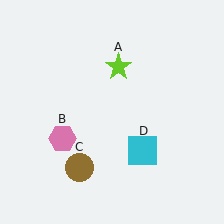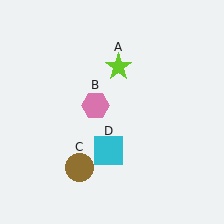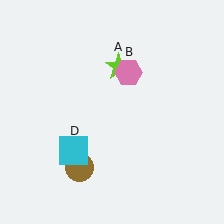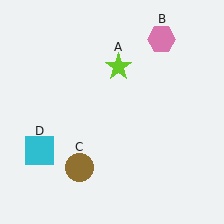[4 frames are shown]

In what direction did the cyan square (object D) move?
The cyan square (object D) moved left.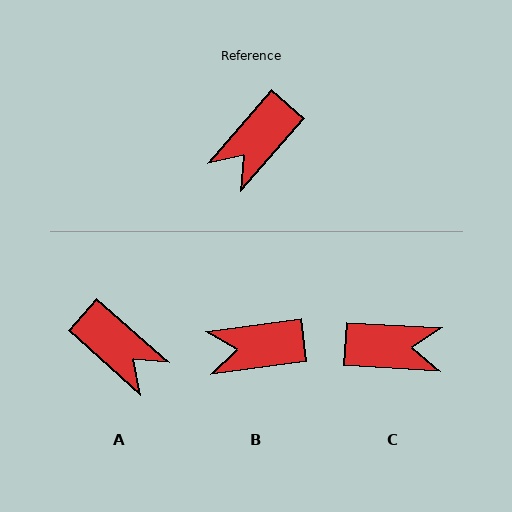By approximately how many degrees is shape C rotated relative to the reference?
Approximately 128 degrees counter-clockwise.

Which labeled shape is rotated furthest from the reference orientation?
C, about 128 degrees away.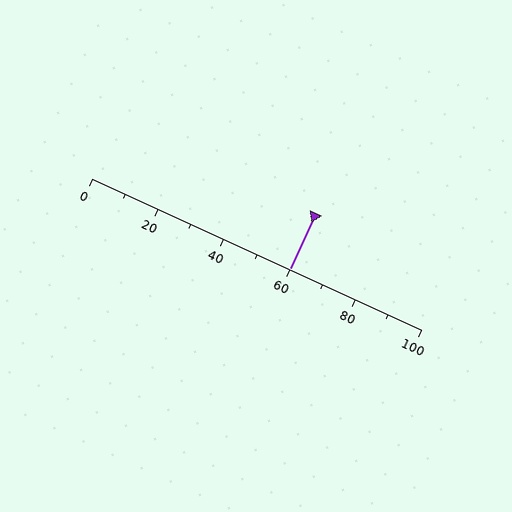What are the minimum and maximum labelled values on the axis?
The axis runs from 0 to 100.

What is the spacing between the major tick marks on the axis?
The major ticks are spaced 20 apart.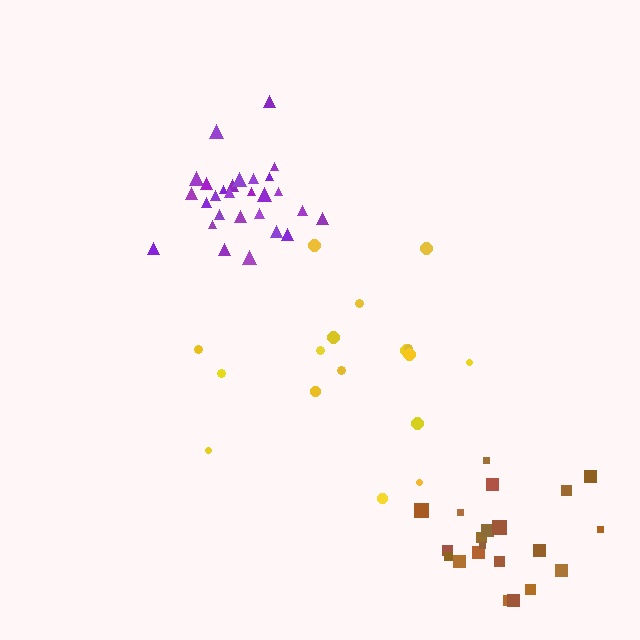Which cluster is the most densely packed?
Purple.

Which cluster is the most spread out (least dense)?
Yellow.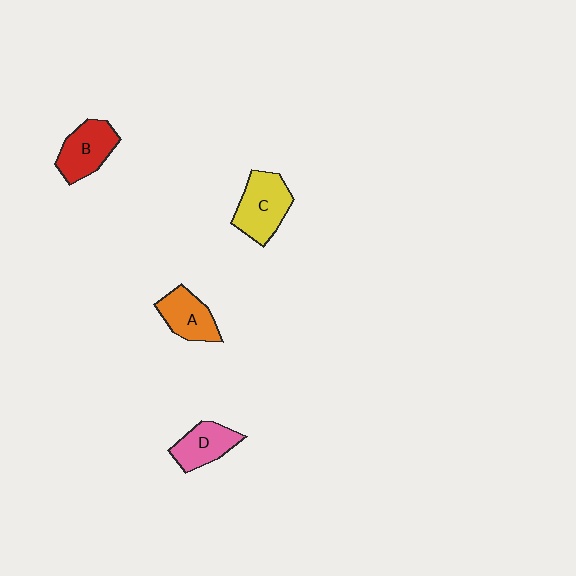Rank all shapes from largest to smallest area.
From largest to smallest: C (yellow), B (red), A (orange), D (pink).